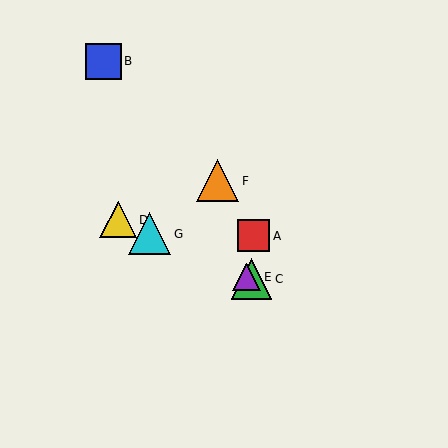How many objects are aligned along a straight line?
4 objects (C, D, E, G) are aligned along a straight line.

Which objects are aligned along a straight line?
Objects C, D, E, G are aligned along a straight line.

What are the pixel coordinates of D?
Object D is at (118, 220).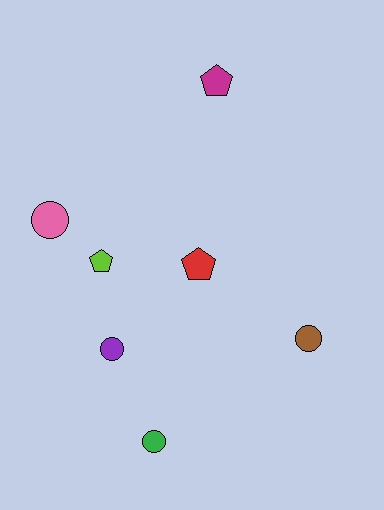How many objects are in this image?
There are 7 objects.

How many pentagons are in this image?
There are 3 pentagons.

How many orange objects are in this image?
There are no orange objects.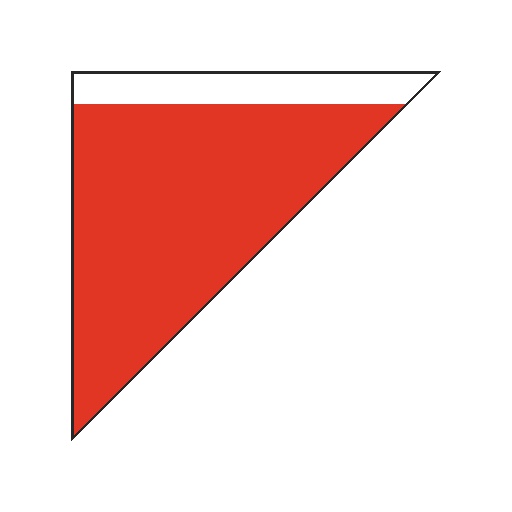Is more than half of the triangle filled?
Yes.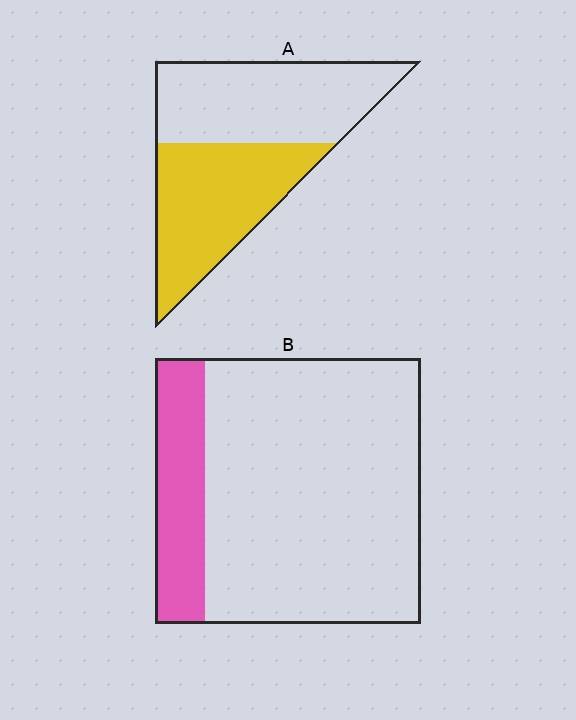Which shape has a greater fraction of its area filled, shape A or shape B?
Shape A.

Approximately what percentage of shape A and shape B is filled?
A is approximately 50% and B is approximately 20%.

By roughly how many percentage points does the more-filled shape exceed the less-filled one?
By roughly 30 percentage points (A over B).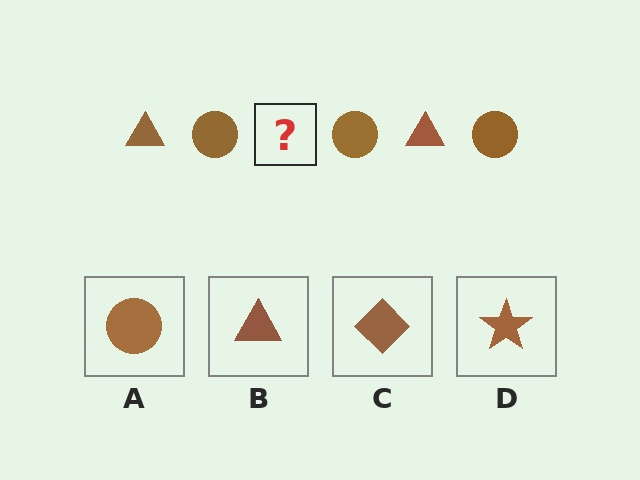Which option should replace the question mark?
Option B.